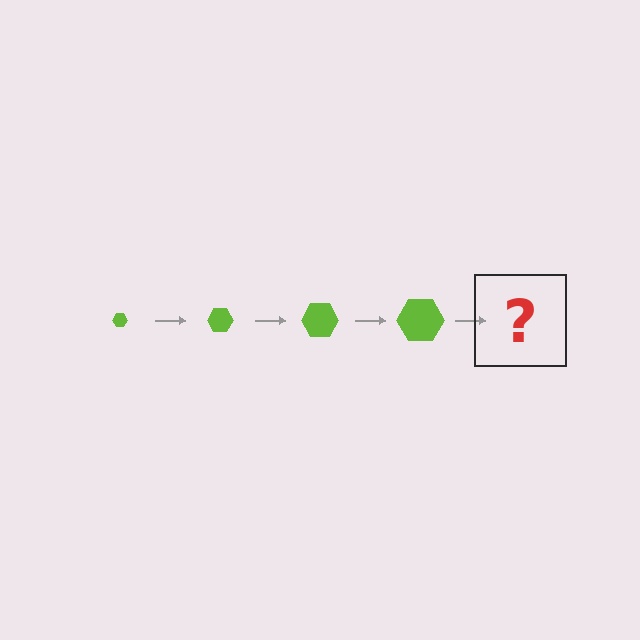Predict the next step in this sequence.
The next step is a lime hexagon, larger than the previous one.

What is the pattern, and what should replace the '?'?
The pattern is that the hexagon gets progressively larger each step. The '?' should be a lime hexagon, larger than the previous one.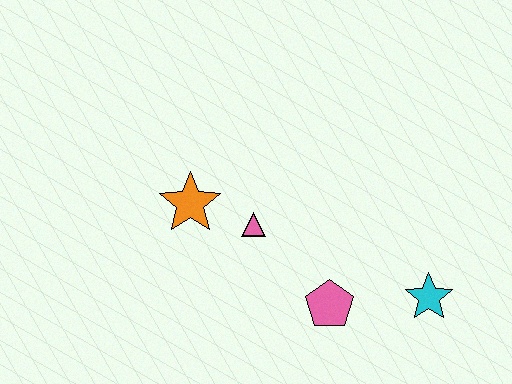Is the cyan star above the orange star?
No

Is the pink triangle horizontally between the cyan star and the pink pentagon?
No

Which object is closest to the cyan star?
The pink pentagon is closest to the cyan star.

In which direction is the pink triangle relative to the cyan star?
The pink triangle is to the left of the cyan star.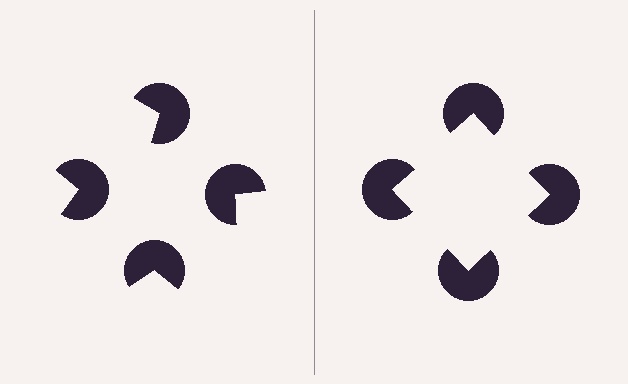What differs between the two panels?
The pac-man discs are positioned identically on both sides; only the wedge orientations differ. On the right they align to a square; on the left they are misaligned.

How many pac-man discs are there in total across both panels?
8 — 4 on each side.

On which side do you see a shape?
An illusory square appears on the right side. On the left side the wedge cuts are rotated, so no coherent shape forms.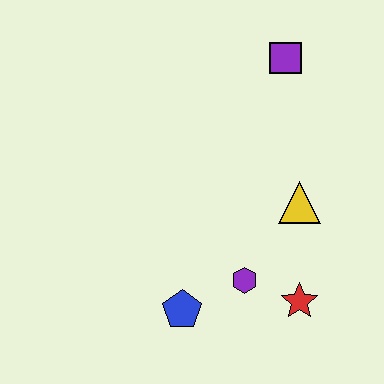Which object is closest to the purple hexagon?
The red star is closest to the purple hexagon.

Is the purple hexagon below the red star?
No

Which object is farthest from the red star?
The purple square is farthest from the red star.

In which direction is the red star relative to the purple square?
The red star is below the purple square.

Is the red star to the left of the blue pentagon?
No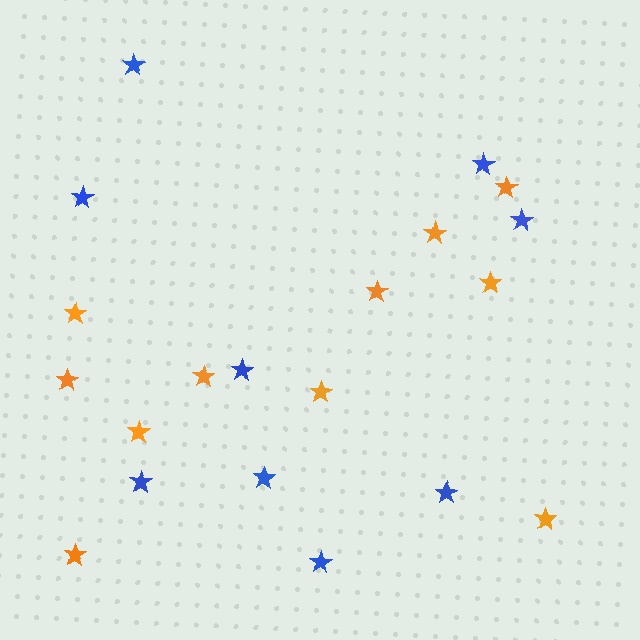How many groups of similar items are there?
There are 2 groups: one group of orange stars (11) and one group of blue stars (9).